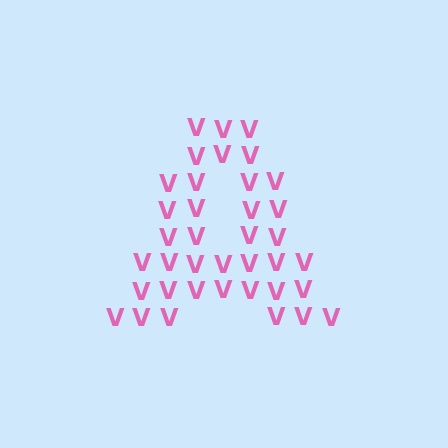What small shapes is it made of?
It is made of small letter V's.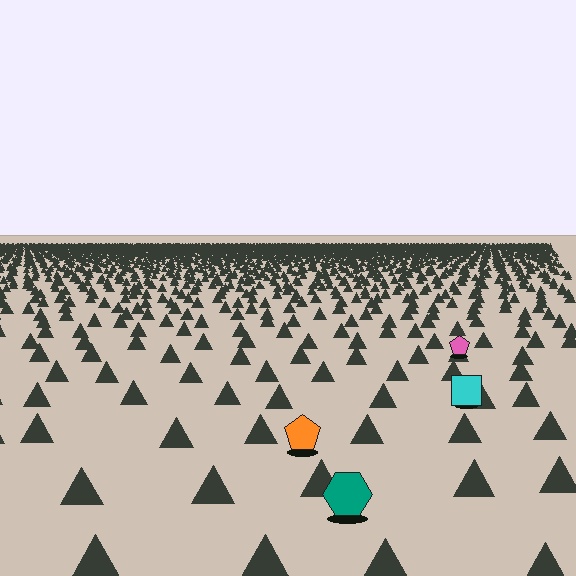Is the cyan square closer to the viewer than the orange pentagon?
No. The orange pentagon is closer — you can tell from the texture gradient: the ground texture is coarser near it.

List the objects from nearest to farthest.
From nearest to farthest: the teal hexagon, the orange pentagon, the cyan square, the pink pentagon.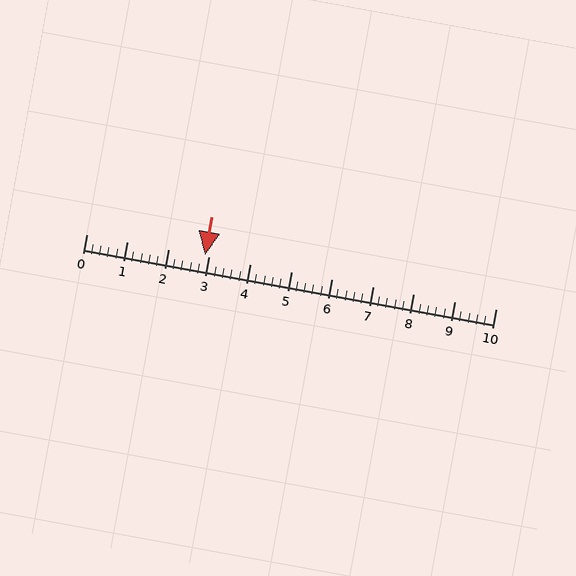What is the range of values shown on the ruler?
The ruler shows values from 0 to 10.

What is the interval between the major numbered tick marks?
The major tick marks are spaced 1 units apart.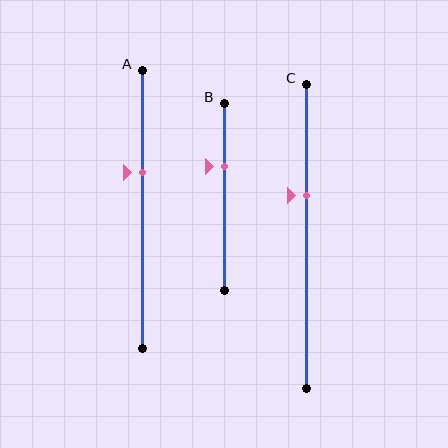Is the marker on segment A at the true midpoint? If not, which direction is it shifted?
No, the marker on segment A is shifted upward by about 13% of the segment length.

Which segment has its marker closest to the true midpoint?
Segment A has its marker closest to the true midpoint.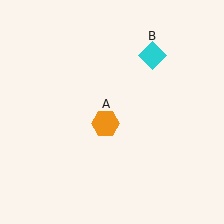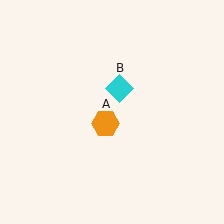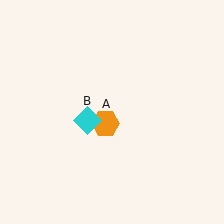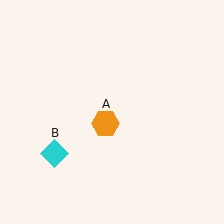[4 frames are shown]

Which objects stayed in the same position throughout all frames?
Orange hexagon (object A) remained stationary.